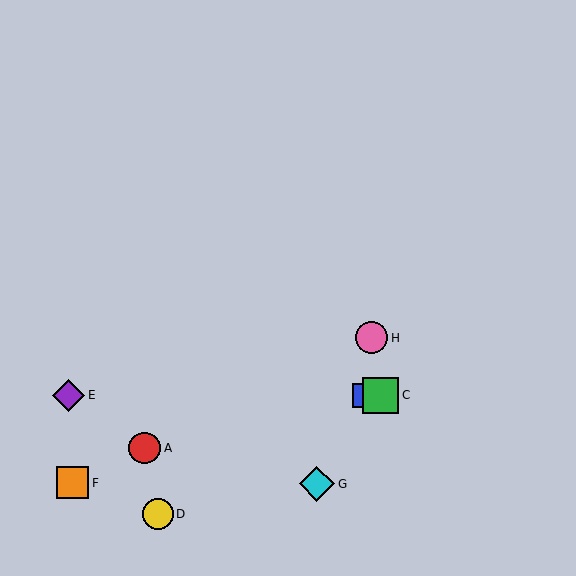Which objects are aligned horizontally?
Objects B, C, E are aligned horizontally.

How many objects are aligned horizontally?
3 objects (B, C, E) are aligned horizontally.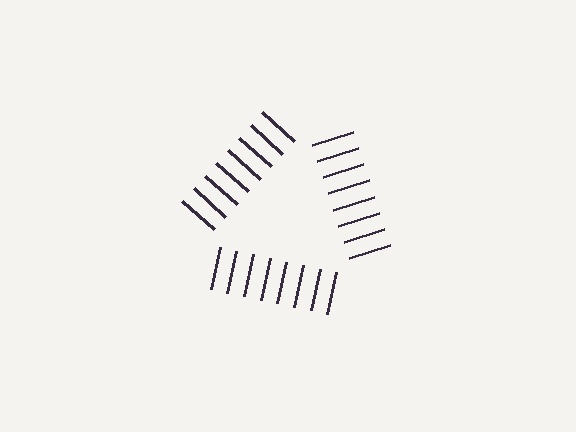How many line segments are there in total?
24 — 8 along each of the 3 edges.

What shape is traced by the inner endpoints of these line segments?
An illusory triangle — the line segments terminate on its edges but no continuous stroke is drawn.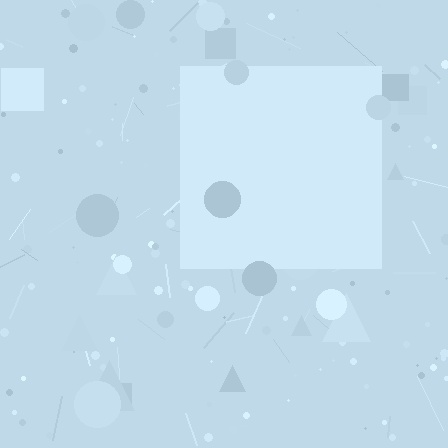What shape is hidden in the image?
A square is hidden in the image.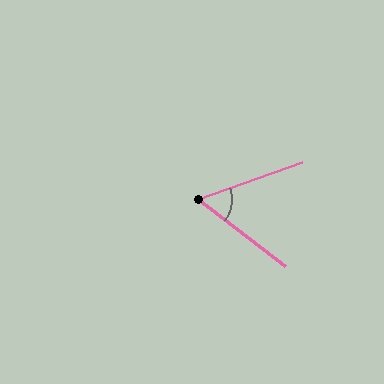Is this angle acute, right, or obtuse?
It is acute.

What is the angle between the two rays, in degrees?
Approximately 57 degrees.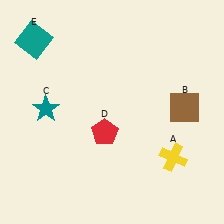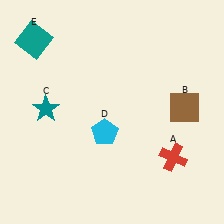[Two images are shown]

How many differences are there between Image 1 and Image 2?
There are 2 differences between the two images.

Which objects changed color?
A changed from yellow to red. D changed from red to cyan.